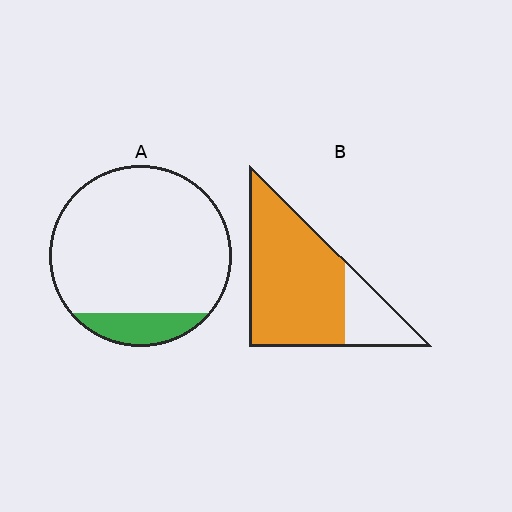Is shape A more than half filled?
No.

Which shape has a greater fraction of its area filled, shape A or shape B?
Shape B.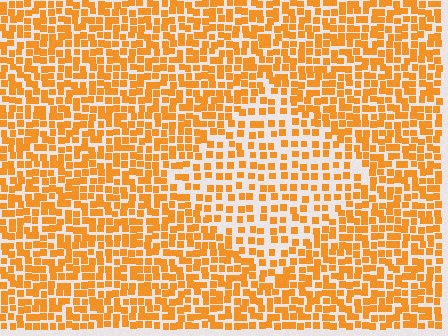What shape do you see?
I see a diamond.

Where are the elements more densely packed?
The elements are more densely packed outside the diamond boundary.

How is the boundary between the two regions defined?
The boundary is defined by a change in element density (approximately 1.8x ratio). All elements are the same color, size, and shape.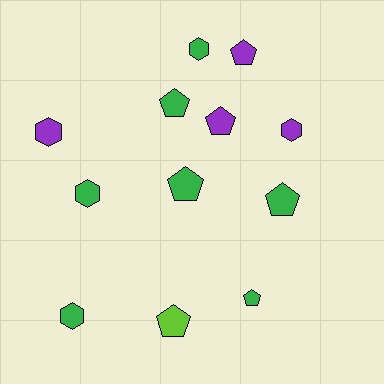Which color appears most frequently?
Green, with 7 objects.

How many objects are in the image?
There are 12 objects.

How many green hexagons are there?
There are 3 green hexagons.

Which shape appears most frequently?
Pentagon, with 7 objects.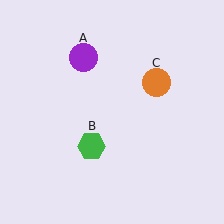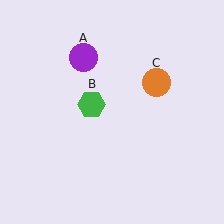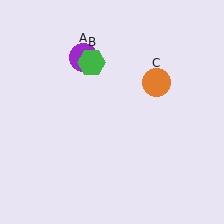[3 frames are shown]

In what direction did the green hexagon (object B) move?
The green hexagon (object B) moved up.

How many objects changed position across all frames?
1 object changed position: green hexagon (object B).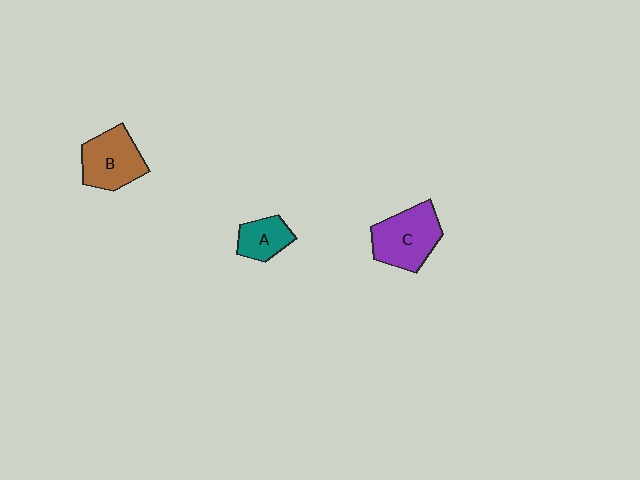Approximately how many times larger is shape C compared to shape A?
Approximately 1.8 times.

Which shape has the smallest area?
Shape A (teal).